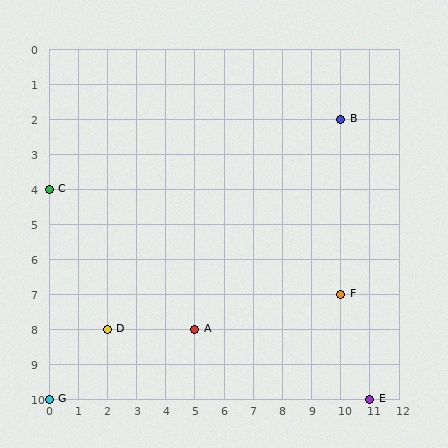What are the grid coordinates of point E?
Point E is at grid coordinates (11, 10).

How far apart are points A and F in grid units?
Points A and F are 5 columns and 1 row apart (about 5.1 grid units diagonally).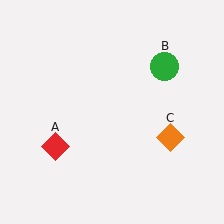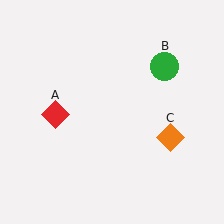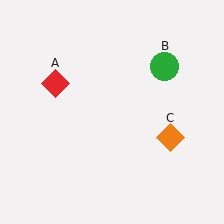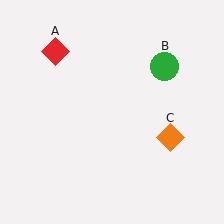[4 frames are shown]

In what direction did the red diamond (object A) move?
The red diamond (object A) moved up.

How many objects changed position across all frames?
1 object changed position: red diamond (object A).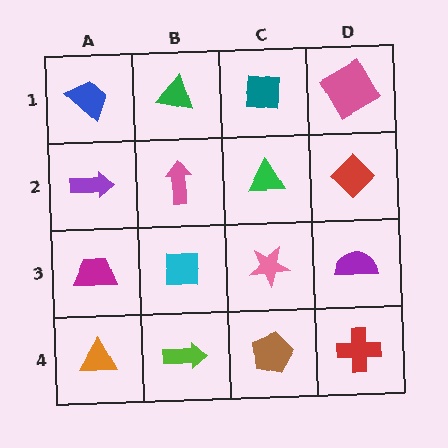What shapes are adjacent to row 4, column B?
A cyan square (row 3, column B), an orange triangle (row 4, column A), a brown pentagon (row 4, column C).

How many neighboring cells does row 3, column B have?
4.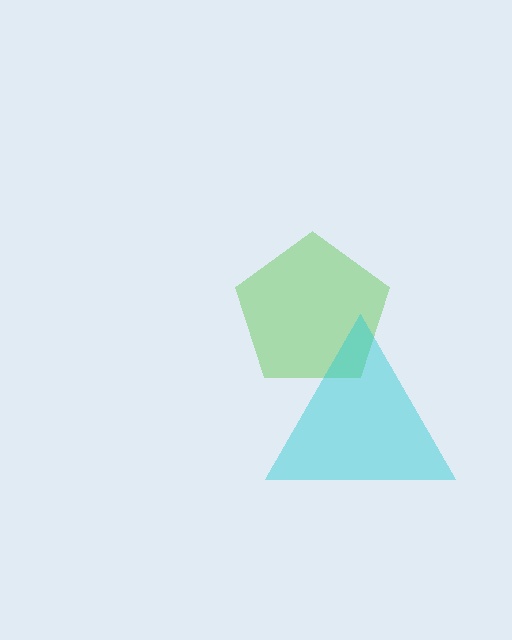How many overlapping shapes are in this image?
There are 2 overlapping shapes in the image.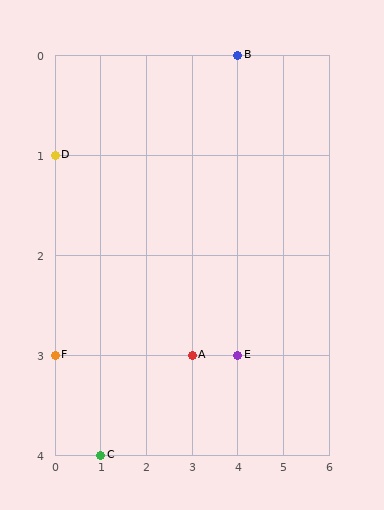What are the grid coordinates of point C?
Point C is at grid coordinates (1, 4).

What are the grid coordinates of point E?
Point E is at grid coordinates (4, 3).